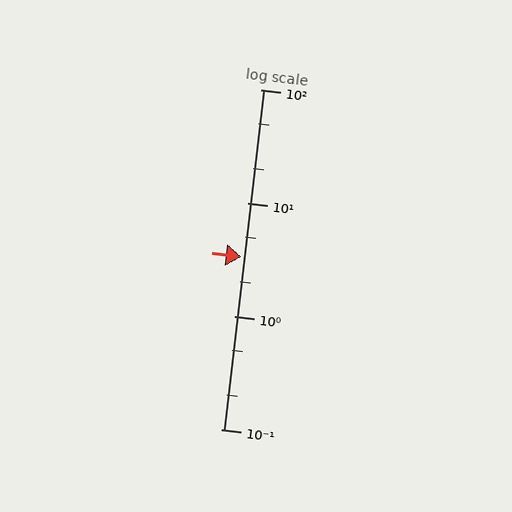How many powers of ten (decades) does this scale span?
The scale spans 3 decades, from 0.1 to 100.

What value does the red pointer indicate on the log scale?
The pointer indicates approximately 3.3.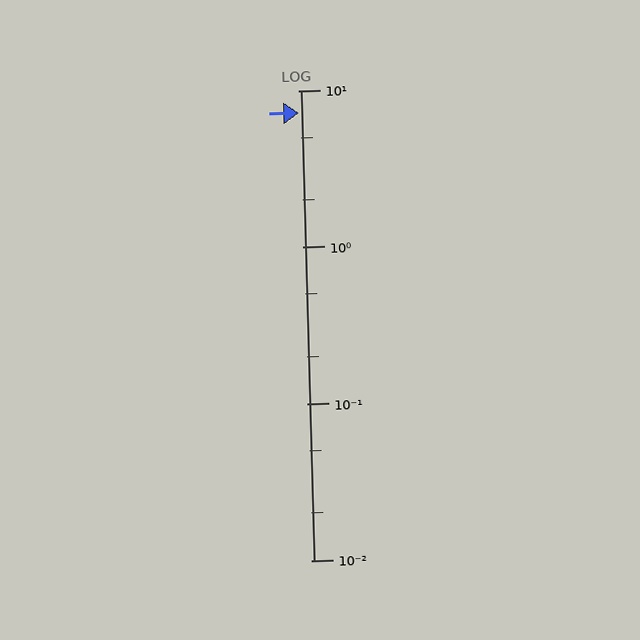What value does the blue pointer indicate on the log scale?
The pointer indicates approximately 7.2.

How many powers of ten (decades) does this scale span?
The scale spans 3 decades, from 0.01 to 10.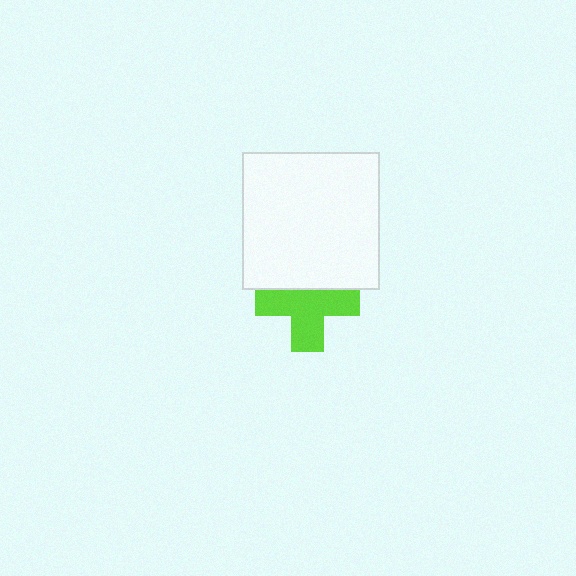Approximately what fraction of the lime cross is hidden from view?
Roughly 32% of the lime cross is hidden behind the white square.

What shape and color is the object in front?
The object in front is a white square.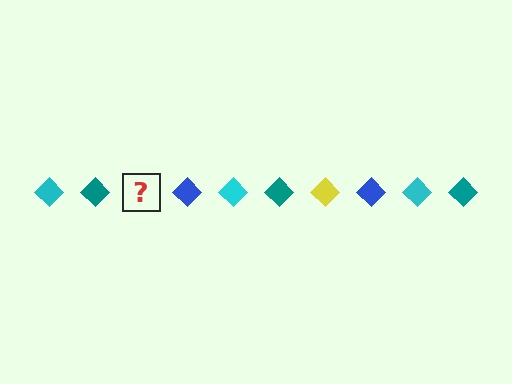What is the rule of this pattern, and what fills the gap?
The rule is that the pattern cycles through cyan, teal, yellow, blue diamonds. The gap should be filled with a yellow diamond.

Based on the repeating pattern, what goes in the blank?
The blank should be a yellow diamond.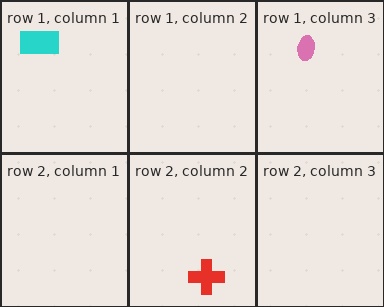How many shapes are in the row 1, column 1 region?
1.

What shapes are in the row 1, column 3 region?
The pink ellipse.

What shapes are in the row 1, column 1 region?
The cyan rectangle.